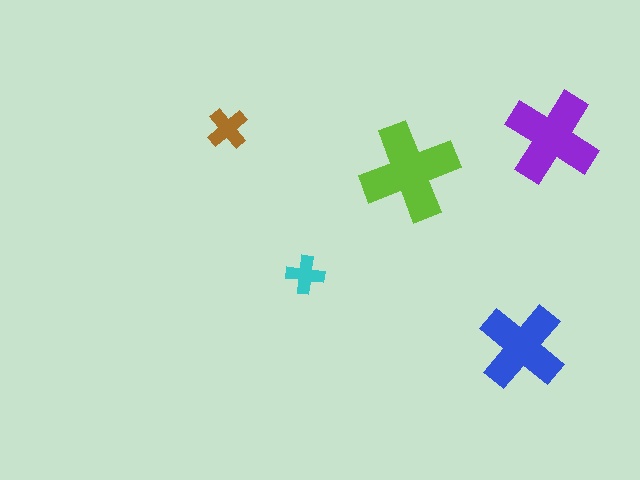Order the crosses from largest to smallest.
the lime one, the purple one, the blue one, the brown one, the cyan one.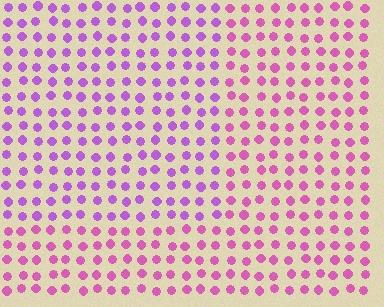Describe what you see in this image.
The image is filled with small pink elements in a uniform arrangement. A rectangle-shaped region is visible where the elements are tinted to a slightly different hue, forming a subtle color boundary.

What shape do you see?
I see a rectangle.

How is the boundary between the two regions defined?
The boundary is defined purely by a slight shift in hue (about 31 degrees). Spacing, size, and orientation are identical on both sides.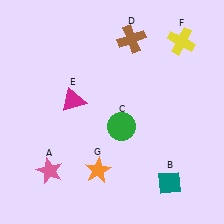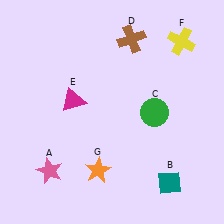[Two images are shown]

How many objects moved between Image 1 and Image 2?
1 object moved between the two images.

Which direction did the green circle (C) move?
The green circle (C) moved right.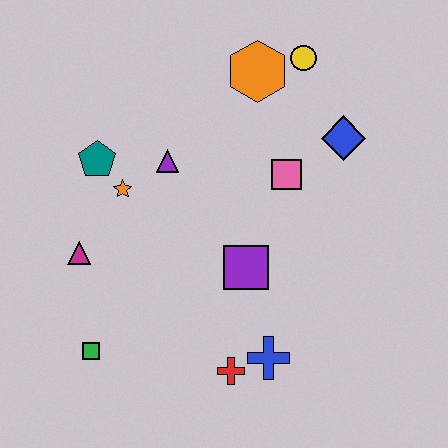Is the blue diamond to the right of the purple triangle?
Yes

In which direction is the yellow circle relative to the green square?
The yellow circle is above the green square.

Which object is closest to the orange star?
The teal pentagon is closest to the orange star.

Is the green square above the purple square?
No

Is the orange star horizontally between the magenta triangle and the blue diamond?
Yes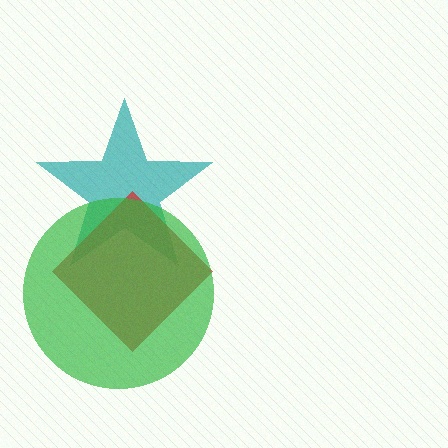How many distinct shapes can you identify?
There are 3 distinct shapes: a teal star, a red diamond, a green circle.